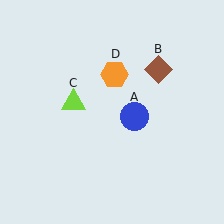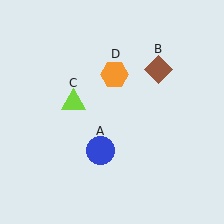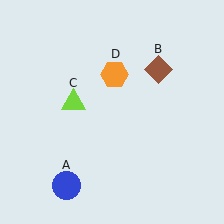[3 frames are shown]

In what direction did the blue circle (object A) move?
The blue circle (object A) moved down and to the left.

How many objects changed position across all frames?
1 object changed position: blue circle (object A).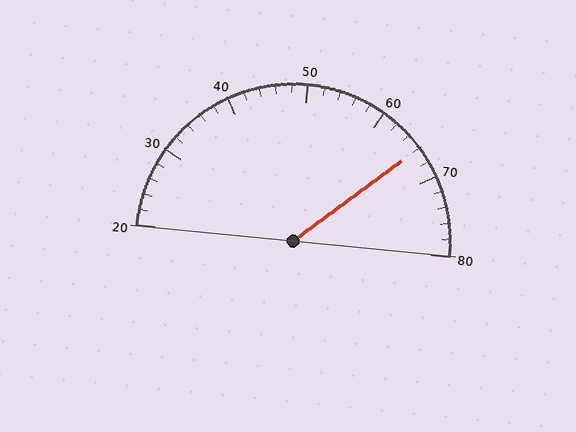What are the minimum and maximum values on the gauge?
The gauge ranges from 20 to 80.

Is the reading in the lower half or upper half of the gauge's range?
The reading is in the upper half of the range (20 to 80).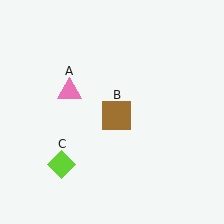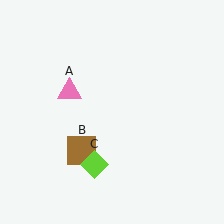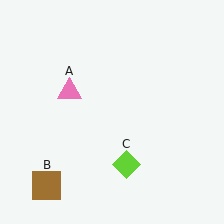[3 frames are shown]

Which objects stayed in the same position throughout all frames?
Pink triangle (object A) remained stationary.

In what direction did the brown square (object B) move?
The brown square (object B) moved down and to the left.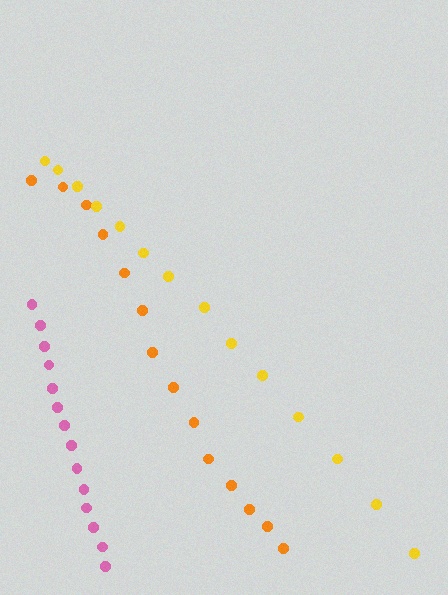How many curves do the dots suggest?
There are 3 distinct paths.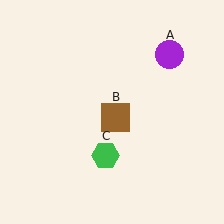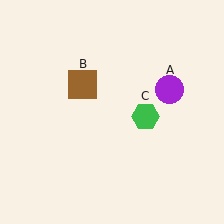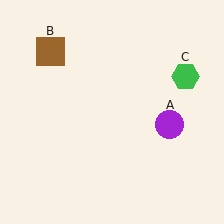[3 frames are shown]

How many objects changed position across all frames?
3 objects changed position: purple circle (object A), brown square (object B), green hexagon (object C).